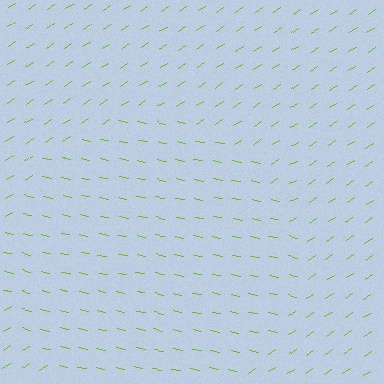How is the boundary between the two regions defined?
The boundary is defined purely by a change in line orientation (approximately 45 degrees difference). All lines are the same color and thickness.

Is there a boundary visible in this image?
Yes, there is a texture boundary formed by a change in line orientation.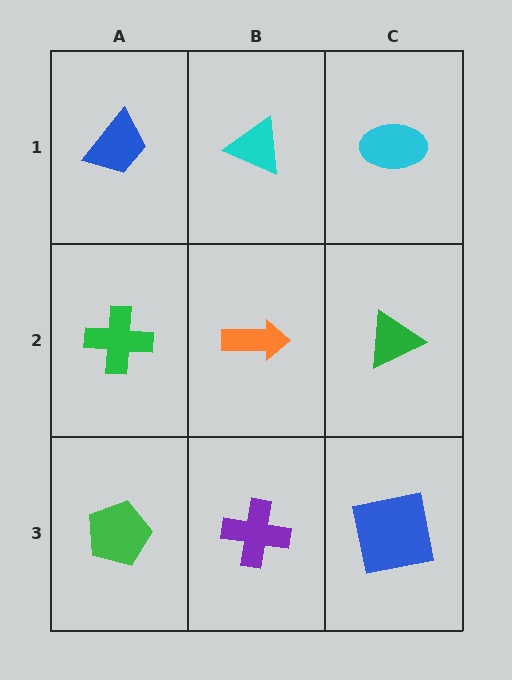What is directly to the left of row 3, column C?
A purple cross.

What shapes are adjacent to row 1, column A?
A green cross (row 2, column A), a cyan triangle (row 1, column B).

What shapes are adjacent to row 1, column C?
A green triangle (row 2, column C), a cyan triangle (row 1, column B).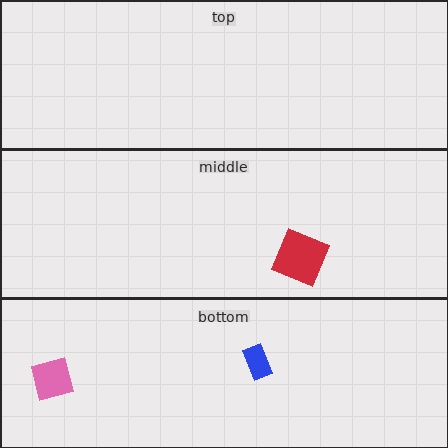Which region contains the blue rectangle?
The bottom region.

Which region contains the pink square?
The bottom region.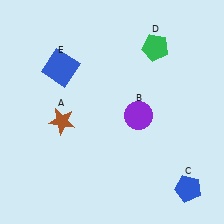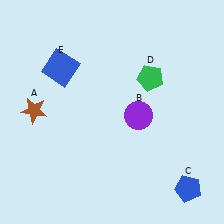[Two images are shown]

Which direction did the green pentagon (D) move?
The green pentagon (D) moved down.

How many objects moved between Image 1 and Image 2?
2 objects moved between the two images.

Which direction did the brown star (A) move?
The brown star (A) moved left.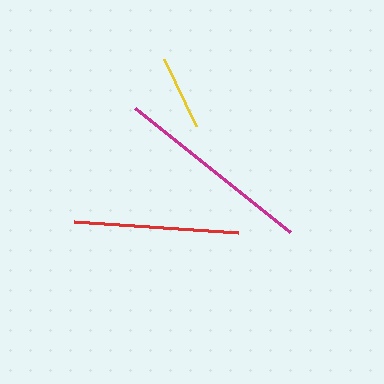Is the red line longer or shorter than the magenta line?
The magenta line is longer than the red line.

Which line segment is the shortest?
The yellow line is the shortest at approximately 74 pixels.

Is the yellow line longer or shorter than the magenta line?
The magenta line is longer than the yellow line.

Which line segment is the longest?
The magenta line is the longest at approximately 198 pixels.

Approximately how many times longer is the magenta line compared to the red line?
The magenta line is approximately 1.2 times the length of the red line.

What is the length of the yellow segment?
The yellow segment is approximately 74 pixels long.